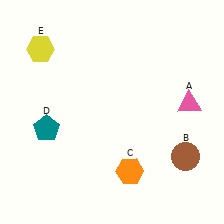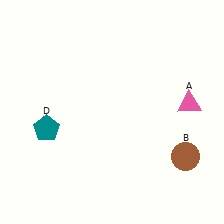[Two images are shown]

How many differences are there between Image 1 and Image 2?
There are 2 differences between the two images.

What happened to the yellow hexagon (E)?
The yellow hexagon (E) was removed in Image 2. It was in the top-left area of Image 1.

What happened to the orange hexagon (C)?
The orange hexagon (C) was removed in Image 2. It was in the bottom-right area of Image 1.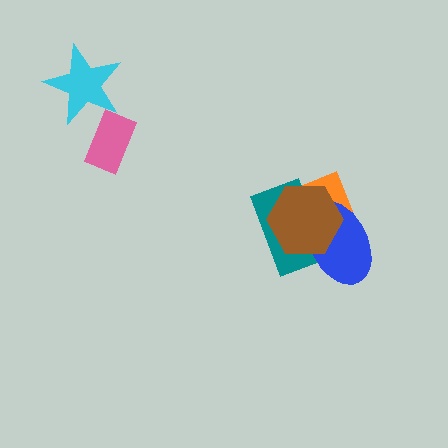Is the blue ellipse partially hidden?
Yes, it is partially covered by another shape.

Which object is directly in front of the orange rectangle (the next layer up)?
The blue ellipse is directly in front of the orange rectangle.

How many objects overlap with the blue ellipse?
3 objects overlap with the blue ellipse.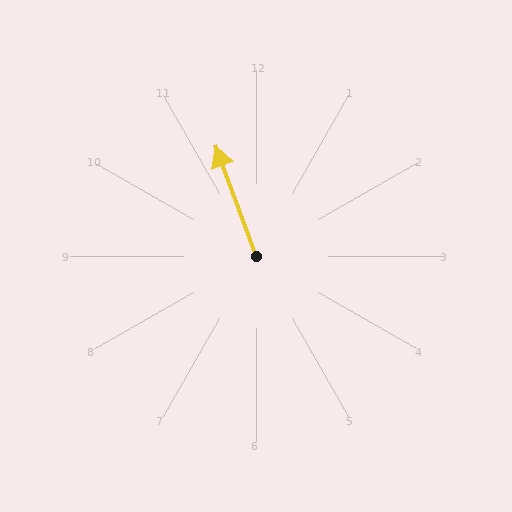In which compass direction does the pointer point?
North.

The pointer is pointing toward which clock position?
Roughly 11 o'clock.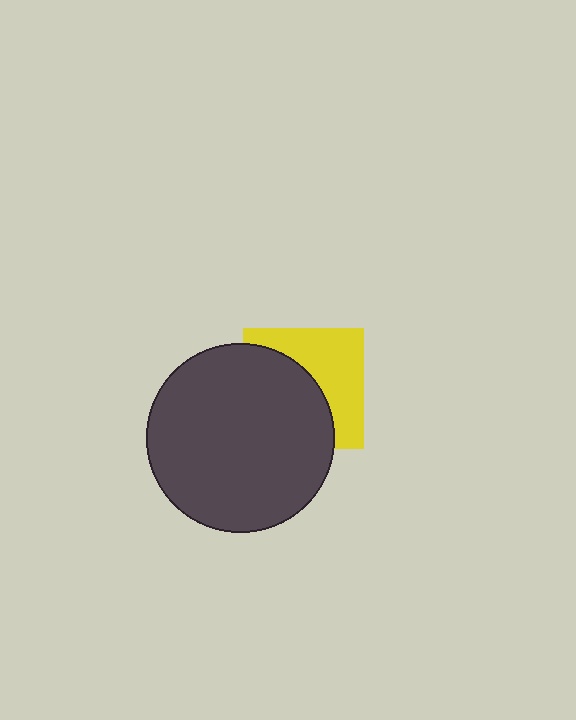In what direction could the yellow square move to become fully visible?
The yellow square could move toward the upper-right. That would shift it out from behind the dark gray circle entirely.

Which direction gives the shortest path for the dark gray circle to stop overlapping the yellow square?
Moving toward the lower-left gives the shortest separation.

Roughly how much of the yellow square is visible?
About half of it is visible (roughly 47%).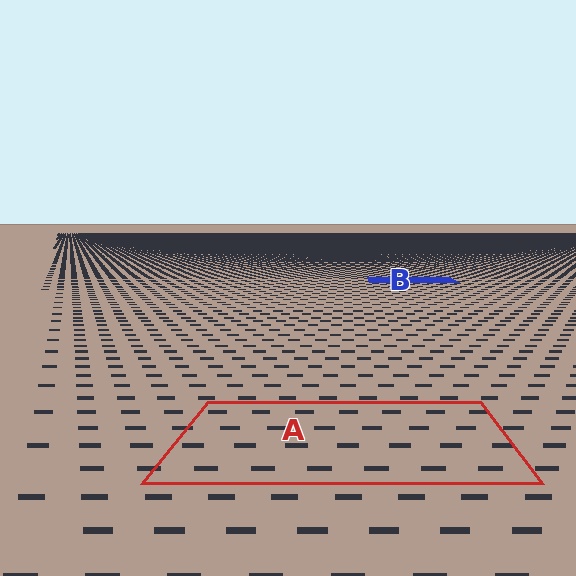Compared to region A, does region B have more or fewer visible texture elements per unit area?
Region B has more texture elements per unit area — they are packed more densely because it is farther away.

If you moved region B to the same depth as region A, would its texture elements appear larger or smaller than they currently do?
They would appear larger. At a closer depth, the same texture elements are projected at a bigger on-screen size.